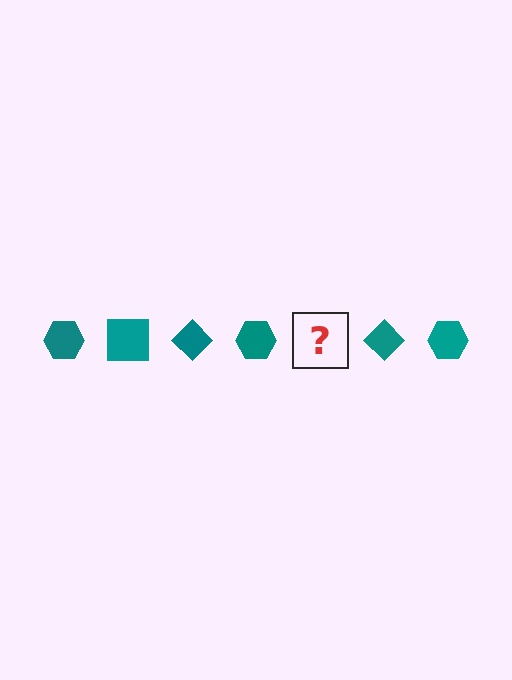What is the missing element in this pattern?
The missing element is a teal square.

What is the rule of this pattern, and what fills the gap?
The rule is that the pattern cycles through hexagon, square, diamond shapes in teal. The gap should be filled with a teal square.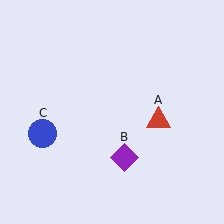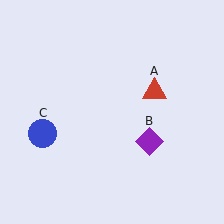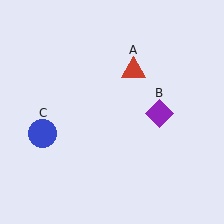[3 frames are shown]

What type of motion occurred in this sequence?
The red triangle (object A), purple diamond (object B) rotated counterclockwise around the center of the scene.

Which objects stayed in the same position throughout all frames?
Blue circle (object C) remained stationary.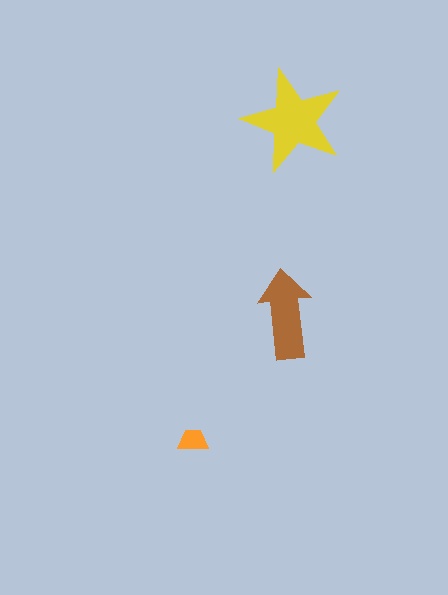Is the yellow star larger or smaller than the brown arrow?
Larger.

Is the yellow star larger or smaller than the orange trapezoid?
Larger.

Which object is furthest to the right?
The yellow star is rightmost.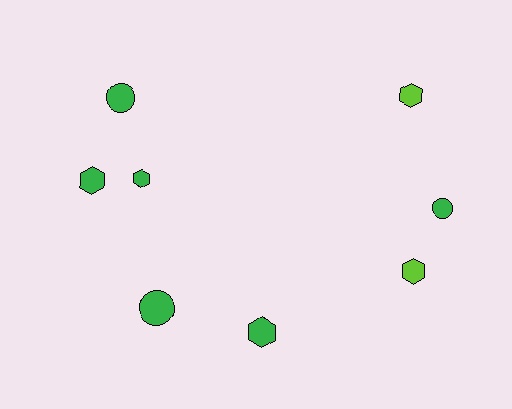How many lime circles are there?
There are no lime circles.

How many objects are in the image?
There are 8 objects.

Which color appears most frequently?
Green, with 6 objects.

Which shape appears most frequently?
Hexagon, with 5 objects.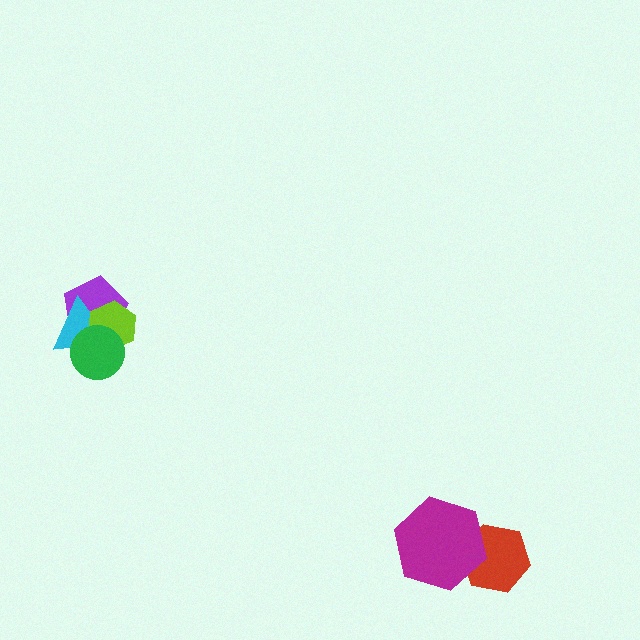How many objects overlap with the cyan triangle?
3 objects overlap with the cyan triangle.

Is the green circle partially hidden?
No, no other shape covers it.